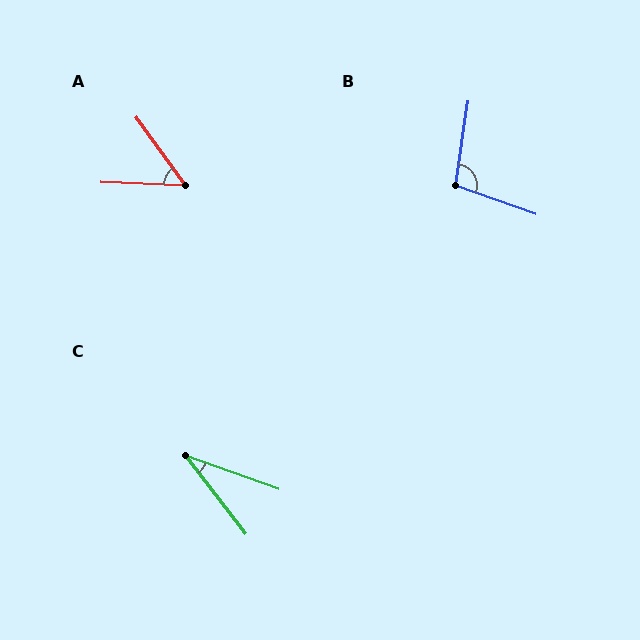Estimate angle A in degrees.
Approximately 52 degrees.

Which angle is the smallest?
C, at approximately 33 degrees.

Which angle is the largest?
B, at approximately 101 degrees.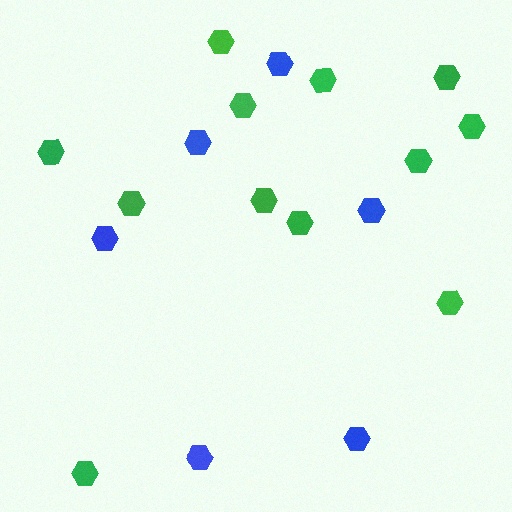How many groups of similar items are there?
There are 2 groups: one group of blue hexagons (6) and one group of green hexagons (12).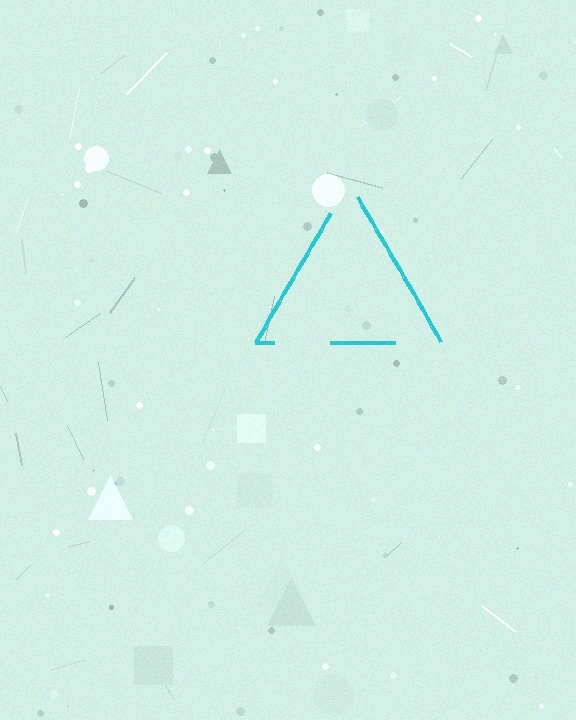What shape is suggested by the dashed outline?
The dashed outline suggests a triangle.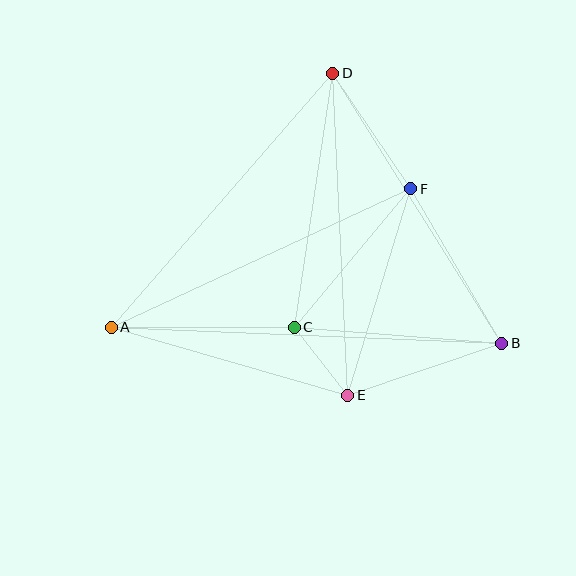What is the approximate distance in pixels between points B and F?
The distance between B and F is approximately 179 pixels.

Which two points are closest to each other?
Points C and E are closest to each other.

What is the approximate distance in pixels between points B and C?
The distance between B and C is approximately 208 pixels.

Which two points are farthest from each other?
Points A and B are farthest from each other.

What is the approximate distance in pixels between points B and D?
The distance between B and D is approximately 319 pixels.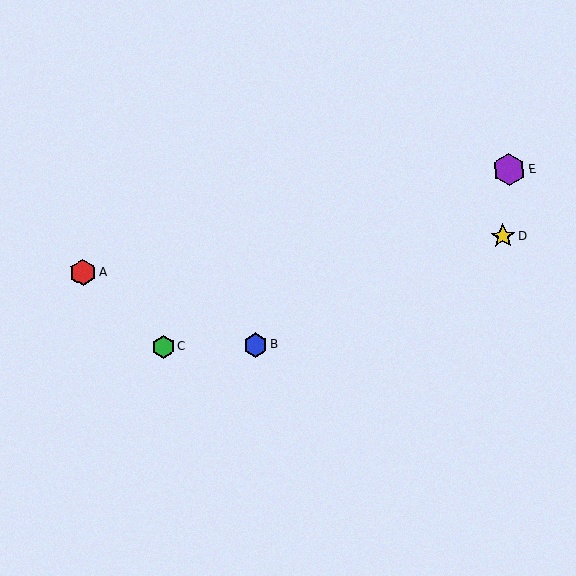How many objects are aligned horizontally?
2 objects (B, C) are aligned horizontally.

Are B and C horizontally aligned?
Yes, both are at y≈345.